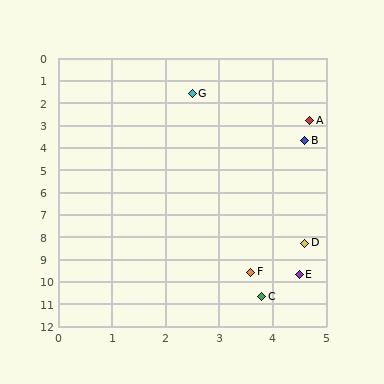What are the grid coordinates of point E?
Point E is at approximately (4.5, 9.7).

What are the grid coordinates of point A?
Point A is at approximately (4.7, 2.8).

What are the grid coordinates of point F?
Point F is at approximately (3.6, 9.6).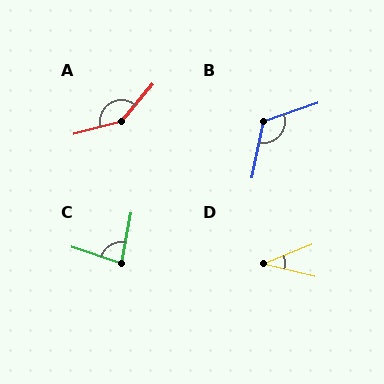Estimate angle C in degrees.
Approximately 82 degrees.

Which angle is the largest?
A, at approximately 145 degrees.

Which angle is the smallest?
D, at approximately 36 degrees.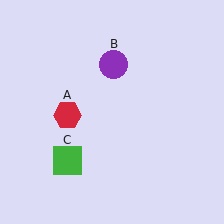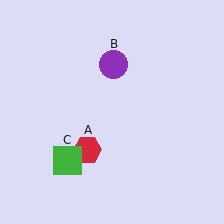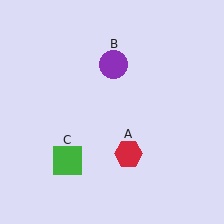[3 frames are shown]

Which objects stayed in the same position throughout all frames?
Purple circle (object B) and green square (object C) remained stationary.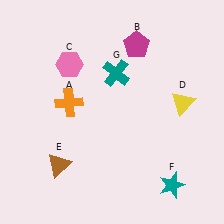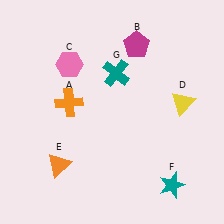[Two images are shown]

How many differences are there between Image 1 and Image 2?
There is 1 difference between the two images.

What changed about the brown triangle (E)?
In Image 1, E is brown. In Image 2, it changed to orange.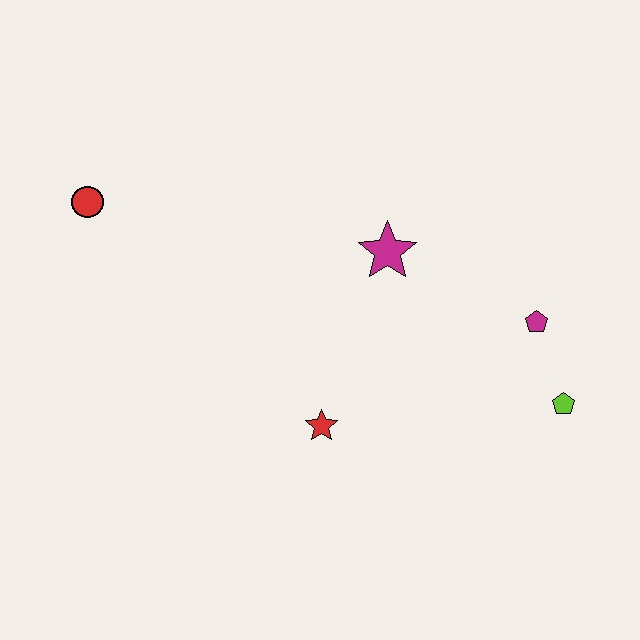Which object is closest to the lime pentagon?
The magenta pentagon is closest to the lime pentagon.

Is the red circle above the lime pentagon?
Yes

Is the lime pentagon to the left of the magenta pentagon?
No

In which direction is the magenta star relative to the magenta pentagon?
The magenta star is to the left of the magenta pentagon.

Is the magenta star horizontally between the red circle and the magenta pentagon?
Yes